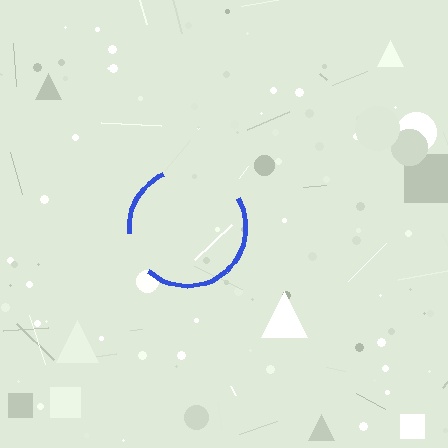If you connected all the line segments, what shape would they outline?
They would outline a circle.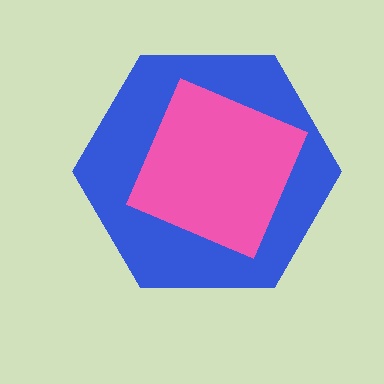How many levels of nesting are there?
2.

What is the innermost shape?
The pink square.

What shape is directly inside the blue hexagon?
The pink square.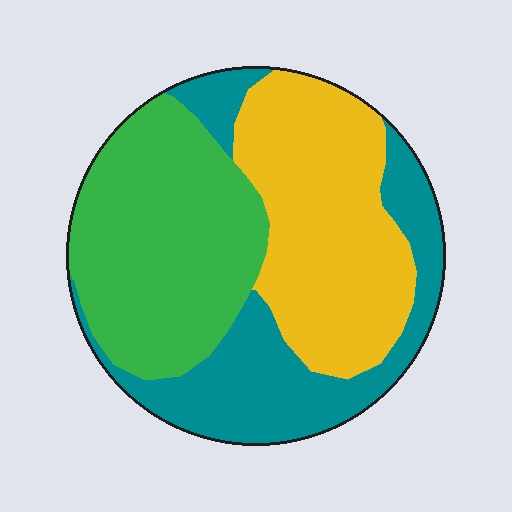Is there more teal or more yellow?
Yellow.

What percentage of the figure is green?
Green covers roughly 35% of the figure.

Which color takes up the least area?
Teal, at roughly 30%.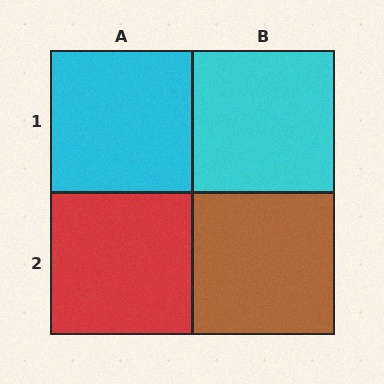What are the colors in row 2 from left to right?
Red, brown.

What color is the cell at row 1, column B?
Cyan.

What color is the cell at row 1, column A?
Cyan.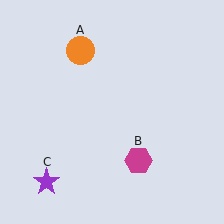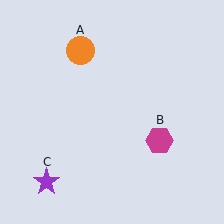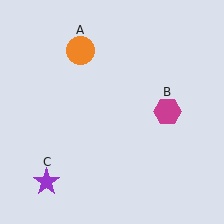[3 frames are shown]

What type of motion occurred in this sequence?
The magenta hexagon (object B) rotated counterclockwise around the center of the scene.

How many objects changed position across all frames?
1 object changed position: magenta hexagon (object B).